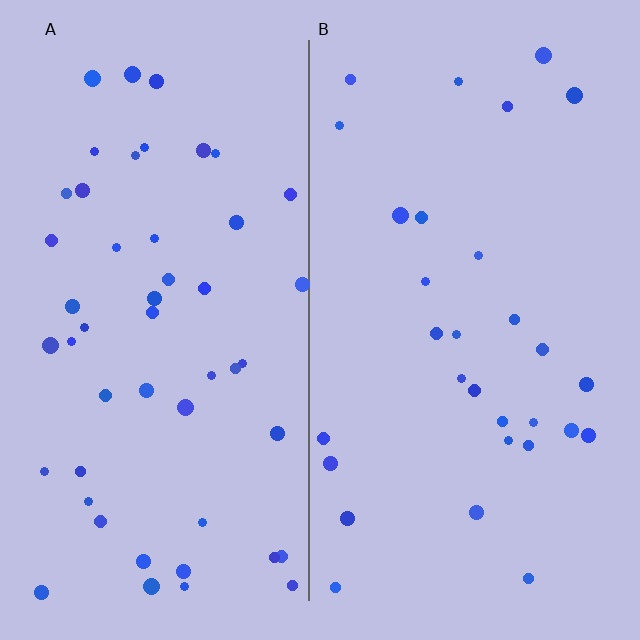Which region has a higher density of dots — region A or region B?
A (the left).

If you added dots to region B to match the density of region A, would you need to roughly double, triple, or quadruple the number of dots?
Approximately double.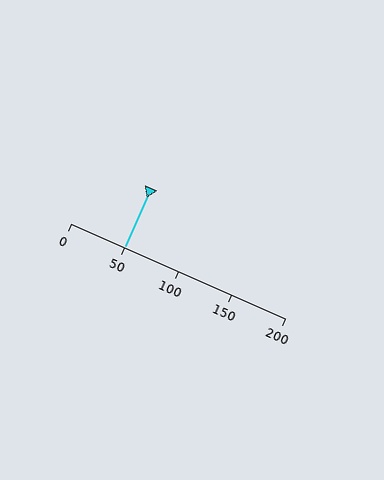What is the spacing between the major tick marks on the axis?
The major ticks are spaced 50 apart.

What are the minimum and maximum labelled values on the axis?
The axis runs from 0 to 200.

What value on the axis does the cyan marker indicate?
The marker indicates approximately 50.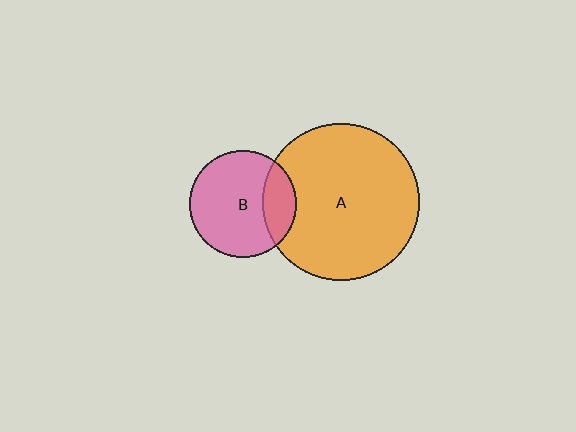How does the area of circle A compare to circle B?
Approximately 2.2 times.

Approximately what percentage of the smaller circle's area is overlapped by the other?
Approximately 20%.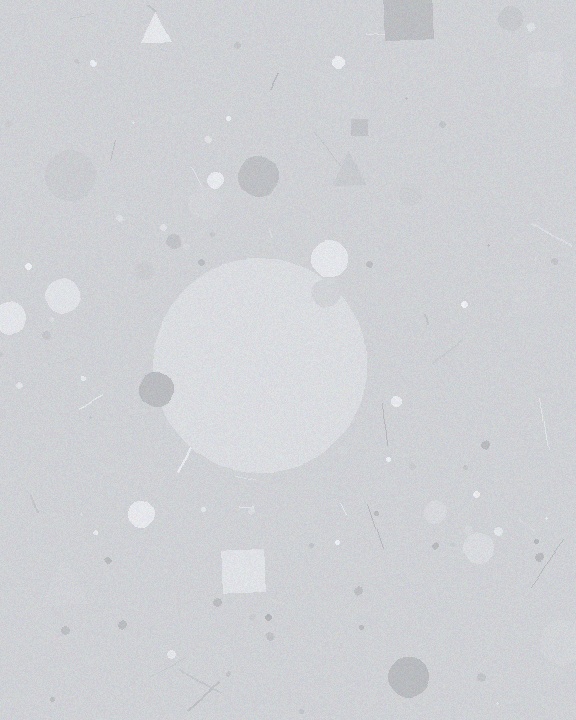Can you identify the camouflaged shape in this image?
The camouflaged shape is a circle.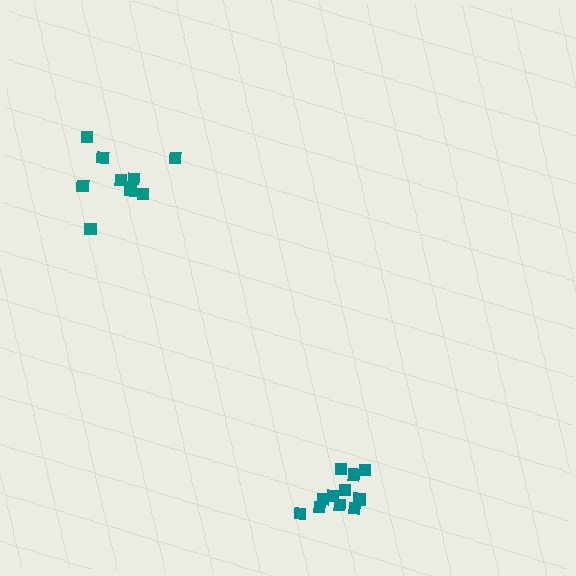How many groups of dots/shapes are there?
There are 2 groups.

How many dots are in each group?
Group 1: 11 dots, Group 2: 10 dots (21 total).